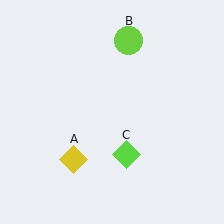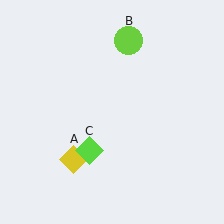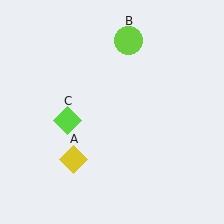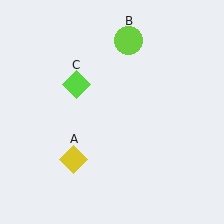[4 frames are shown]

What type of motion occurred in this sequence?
The lime diamond (object C) rotated clockwise around the center of the scene.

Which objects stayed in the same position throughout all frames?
Yellow diamond (object A) and lime circle (object B) remained stationary.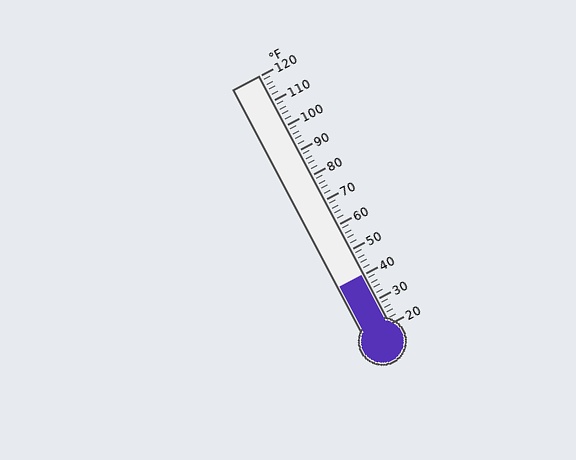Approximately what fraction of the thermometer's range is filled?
The thermometer is filled to approximately 20% of its range.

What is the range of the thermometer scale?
The thermometer scale ranges from 20°F to 120°F.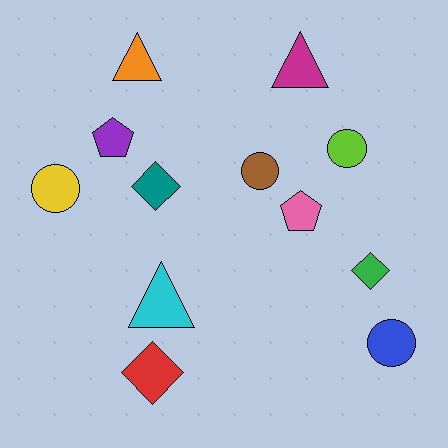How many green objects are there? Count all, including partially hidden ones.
There is 1 green object.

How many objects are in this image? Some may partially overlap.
There are 12 objects.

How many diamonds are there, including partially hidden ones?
There are 3 diamonds.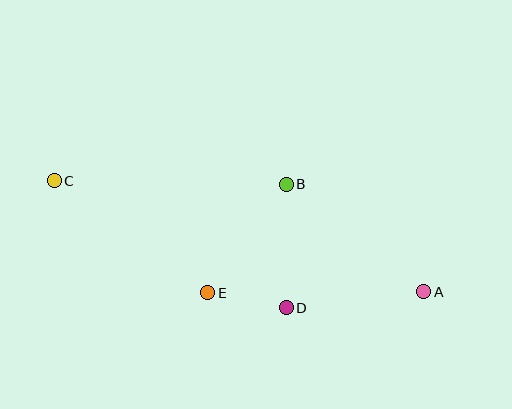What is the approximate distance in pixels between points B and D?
The distance between B and D is approximately 123 pixels.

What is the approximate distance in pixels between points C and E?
The distance between C and E is approximately 190 pixels.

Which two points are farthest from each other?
Points A and C are farthest from each other.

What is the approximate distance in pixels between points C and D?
The distance between C and D is approximately 264 pixels.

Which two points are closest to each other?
Points D and E are closest to each other.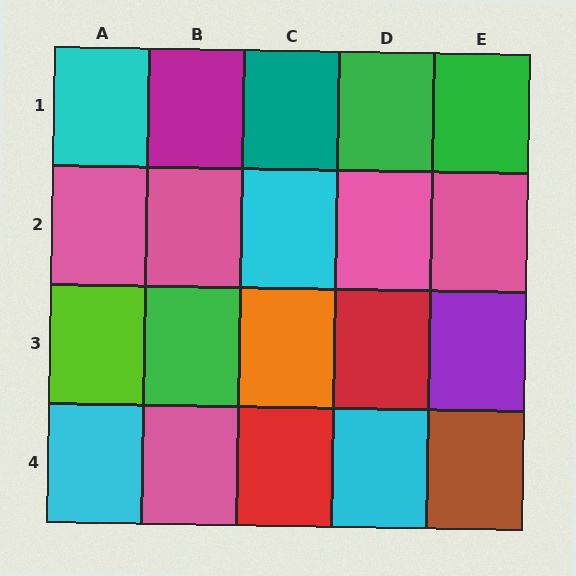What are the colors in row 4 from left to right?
Cyan, pink, red, cyan, brown.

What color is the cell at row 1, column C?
Teal.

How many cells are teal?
1 cell is teal.